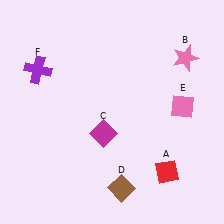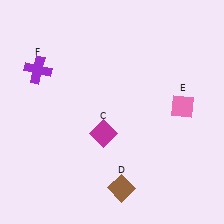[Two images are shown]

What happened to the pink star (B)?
The pink star (B) was removed in Image 2. It was in the top-right area of Image 1.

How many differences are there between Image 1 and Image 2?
There are 2 differences between the two images.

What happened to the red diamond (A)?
The red diamond (A) was removed in Image 2. It was in the bottom-right area of Image 1.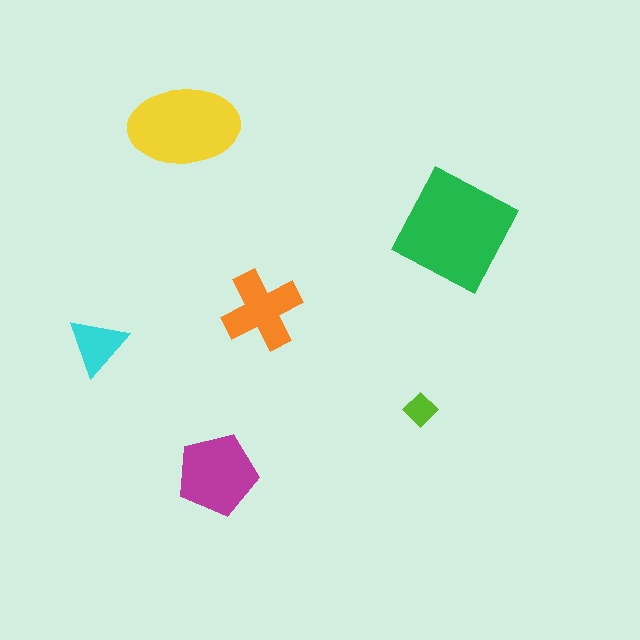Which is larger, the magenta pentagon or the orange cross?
The magenta pentagon.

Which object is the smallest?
The lime diamond.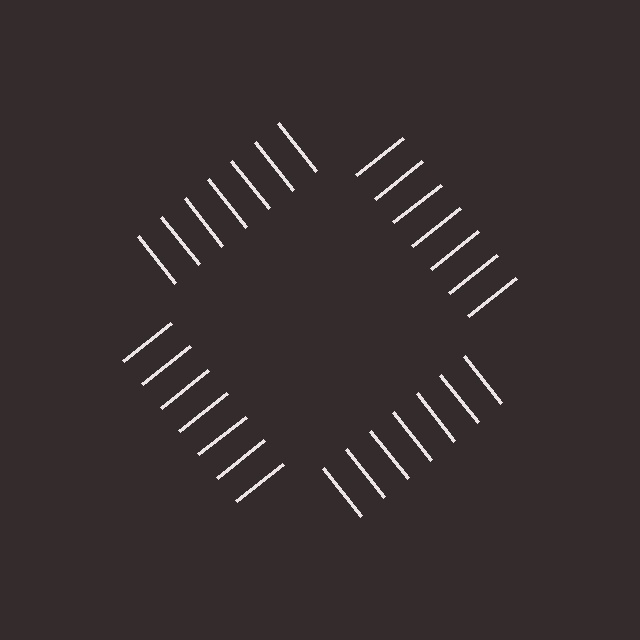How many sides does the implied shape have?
4 sides — the line-ends trace a square.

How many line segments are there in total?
28 — 7 along each of the 4 edges.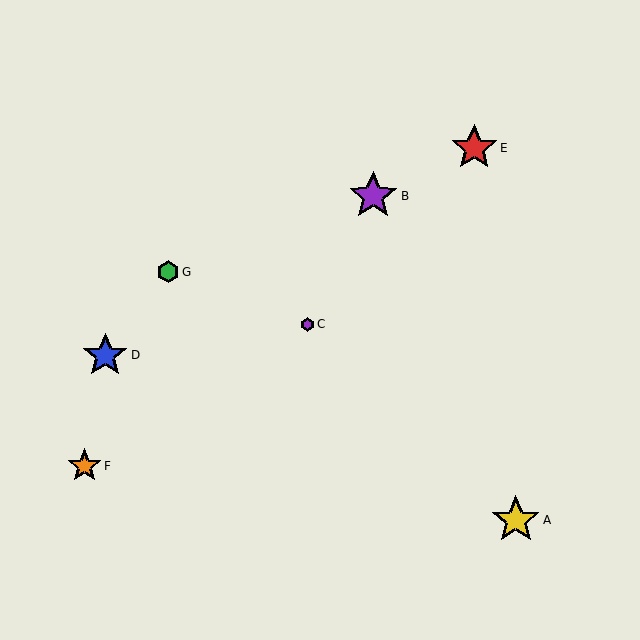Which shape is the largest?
The purple star (labeled B) is the largest.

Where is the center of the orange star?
The center of the orange star is at (84, 466).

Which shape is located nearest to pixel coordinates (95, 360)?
The blue star (labeled D) at (105, 355) is nearest to that location.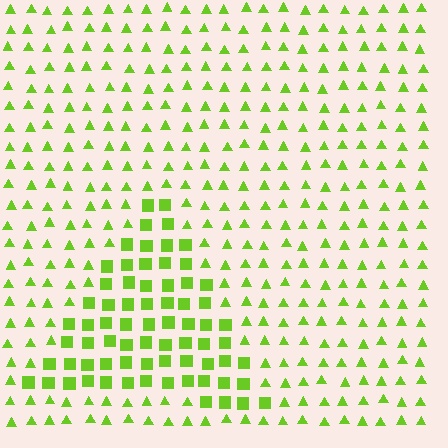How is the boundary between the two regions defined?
The boundary is defined by a change in element shape: squares inside vs. triangles outside. All elements share the same color and spacing.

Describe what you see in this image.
The image is filled with small lime elements arranged in a uniform grid. A triangle-shaped region contains squares, while the surrounding area contains triangles. The boundary is defined purely by the change in element shape.